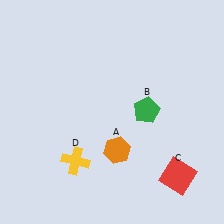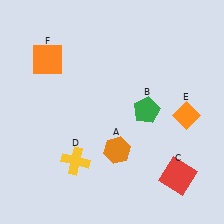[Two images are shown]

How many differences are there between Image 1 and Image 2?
There are 2 differences between the two images.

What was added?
An orange diamond (E), an orange square (F) were added in Image 2.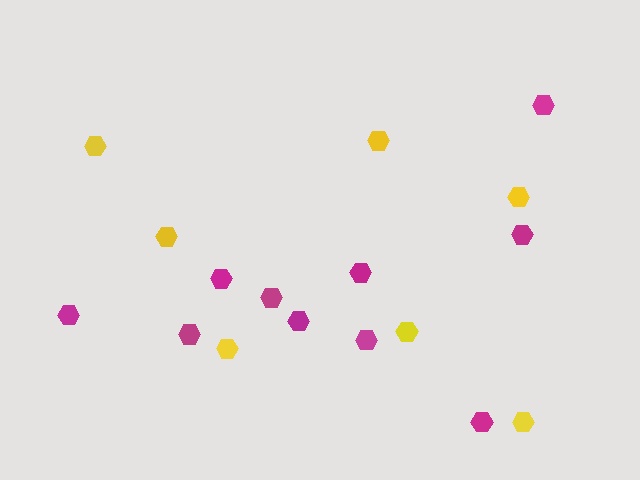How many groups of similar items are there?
There are 2 groups: one group of yellow hexagons (7) and one group of magenta hexagons (10).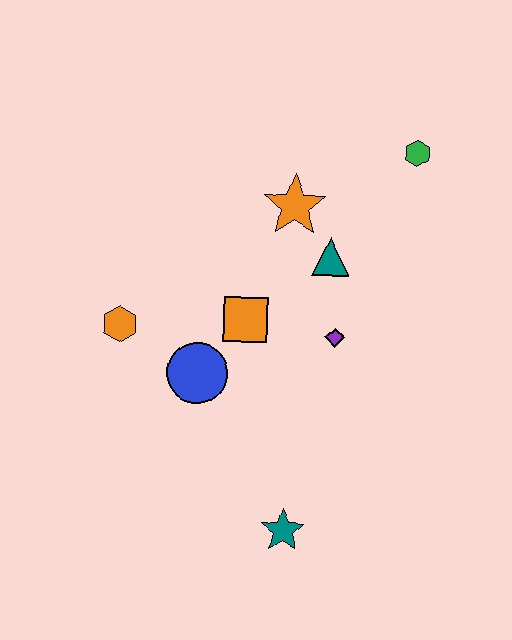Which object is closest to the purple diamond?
The teal triangle is closest to the purple diamond.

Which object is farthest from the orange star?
The teal star is farthest from the orange star.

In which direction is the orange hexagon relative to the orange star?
The orange hexagon is to the left of the orange star.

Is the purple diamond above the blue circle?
Yes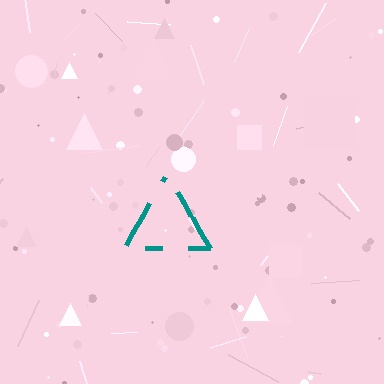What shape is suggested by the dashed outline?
The dashed outline suggests a triangle.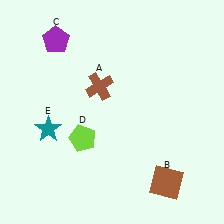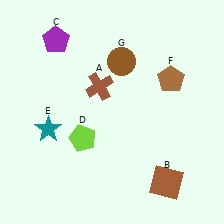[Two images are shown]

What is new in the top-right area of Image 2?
A brown pentagon (F) was added in the top-right area of Image 2.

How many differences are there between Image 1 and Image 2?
There are 2 differences between the two images.